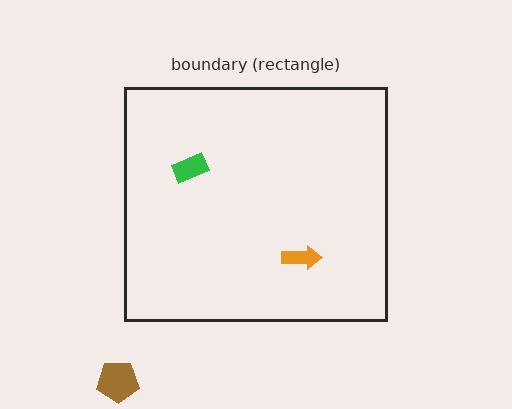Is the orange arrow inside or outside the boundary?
Inside.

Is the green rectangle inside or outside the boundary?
Inside.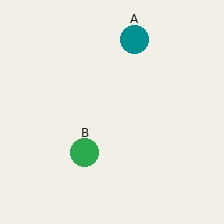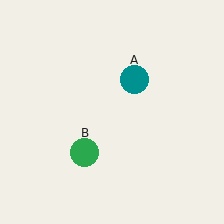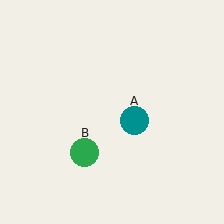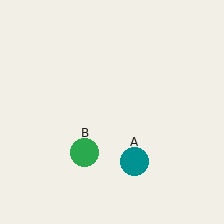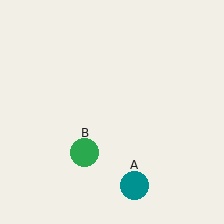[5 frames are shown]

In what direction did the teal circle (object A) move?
The teal circle (object A) moved down.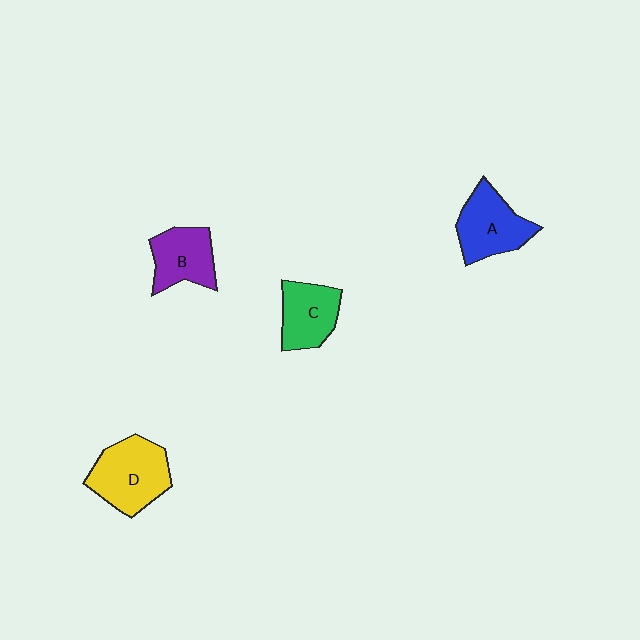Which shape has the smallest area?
Shape B (purple).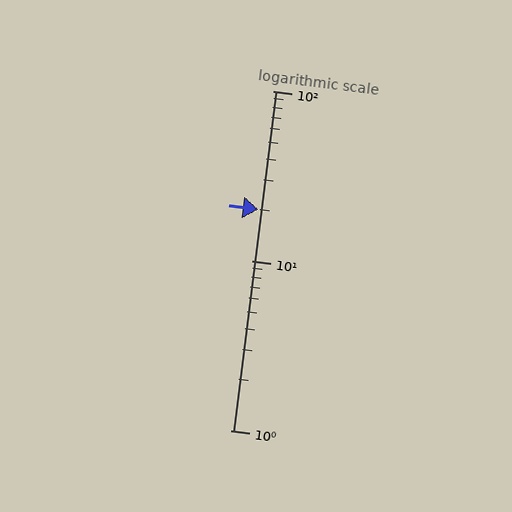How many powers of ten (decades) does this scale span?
The scale spans 2 decades, from 1 to 100.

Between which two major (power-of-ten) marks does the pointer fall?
The pointer is between 10 and 100.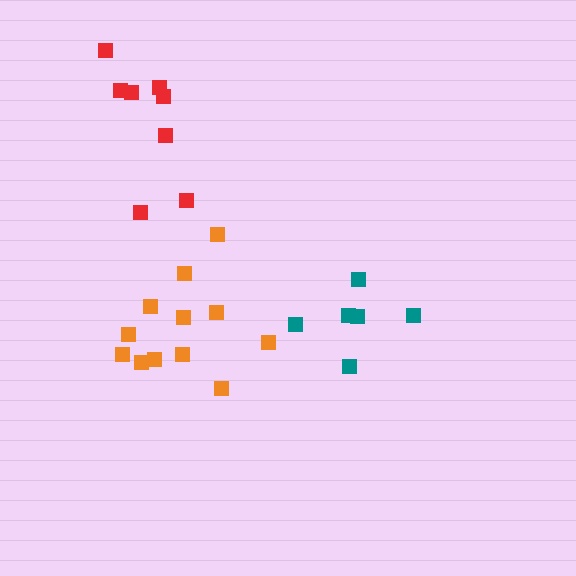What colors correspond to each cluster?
The clusters are colored: teal, red, orange.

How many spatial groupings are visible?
There are 3 spatial groupings.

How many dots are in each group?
Group 1: 6 dots, Group 2: 8 dots, Group 3: 12 dots (26 total).